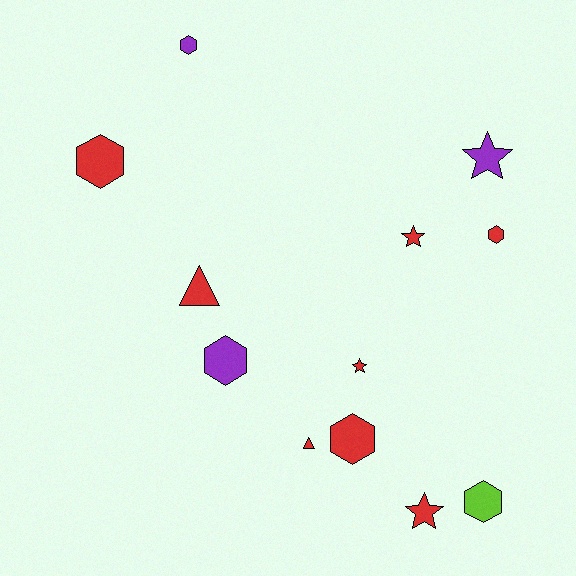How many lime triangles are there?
There are no lime triangles.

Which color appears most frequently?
Red, with 8 objects.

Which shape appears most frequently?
Hexagon, with 6 objects.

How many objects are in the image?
There are 12 objects.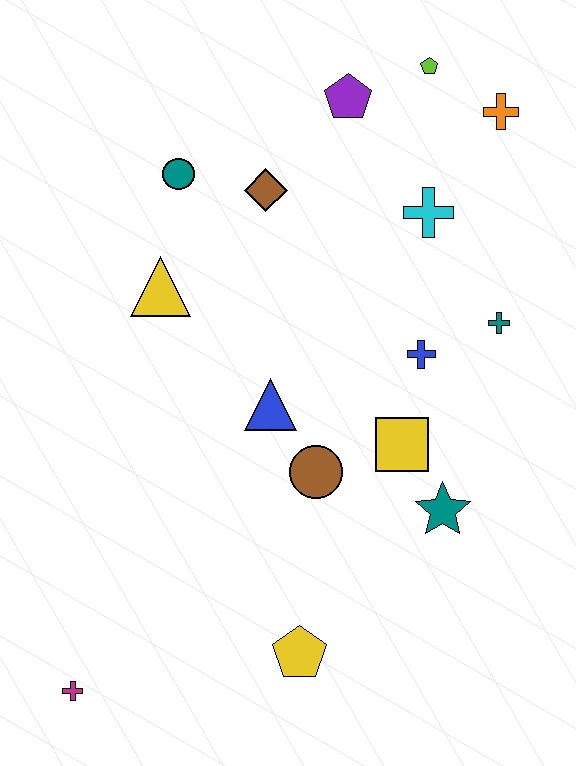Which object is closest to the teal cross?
The blue cross is closest to the teal cross.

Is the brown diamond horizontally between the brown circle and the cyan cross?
No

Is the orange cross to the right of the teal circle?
Yes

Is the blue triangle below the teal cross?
Yes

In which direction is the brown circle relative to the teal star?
The brown circle is to the left of the teal star.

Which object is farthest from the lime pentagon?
The magenta cross is farthest from the lime pentagon.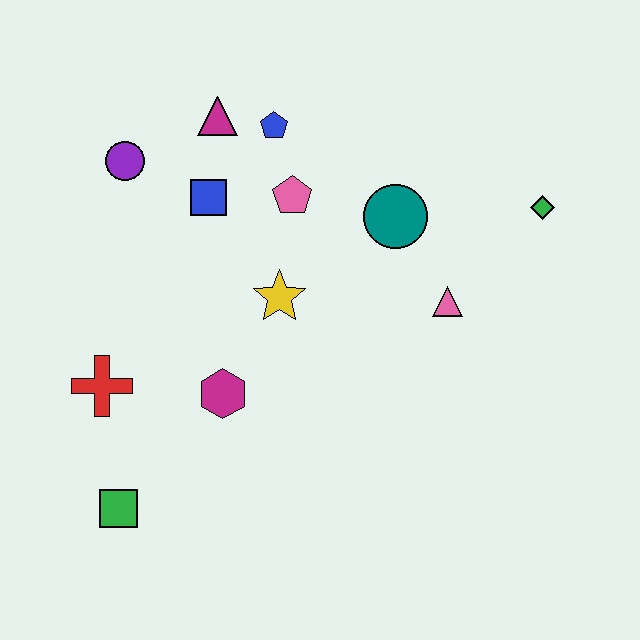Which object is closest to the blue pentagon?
The magenta triangle is closest to the blue pentagon.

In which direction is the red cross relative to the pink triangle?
The red cross is to the left of the pink triangle.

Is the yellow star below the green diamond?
Yes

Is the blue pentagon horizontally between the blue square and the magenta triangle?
No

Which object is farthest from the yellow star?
The green diamond is farthest from the yellow star.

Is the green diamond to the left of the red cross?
No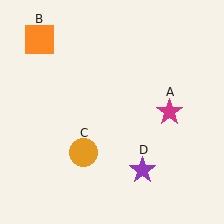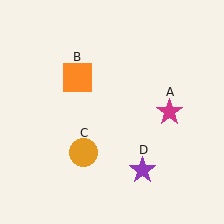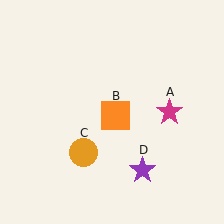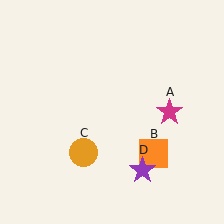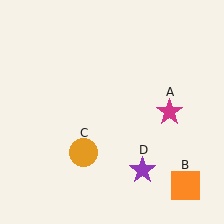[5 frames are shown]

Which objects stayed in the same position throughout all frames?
Magenta star (object A) and orange circle (object C) and purple star (object D) remained stationary.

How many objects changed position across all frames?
1 object changed position: orange square (object B).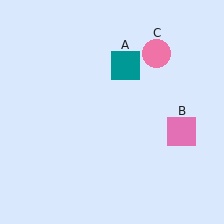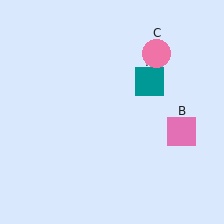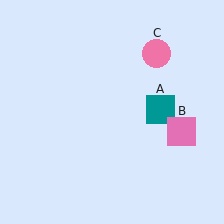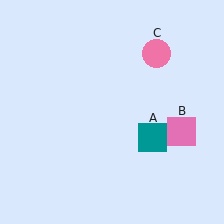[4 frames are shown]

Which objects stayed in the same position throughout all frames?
Pink square (object B) and pink circle (object C) remained stationary.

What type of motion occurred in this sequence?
The teal square (object A) rotated clockwise around the center of the scene.